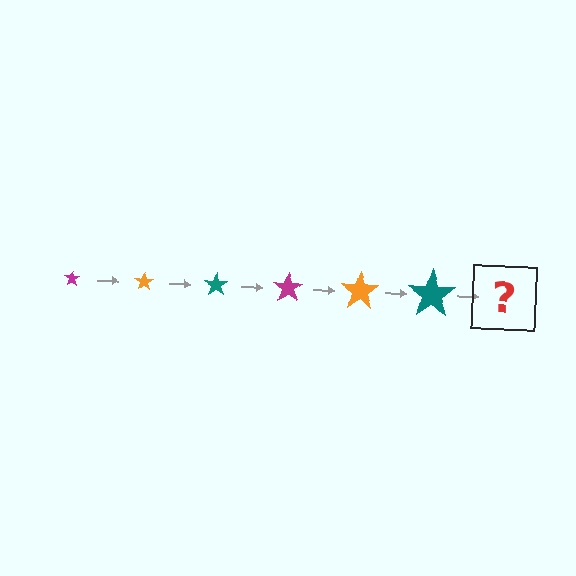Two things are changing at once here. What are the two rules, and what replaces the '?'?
The two rules are that the star grows larger each step and the color cycles through magenta, orange, and teal. The '?' should be a magenta star, larger than the previous one.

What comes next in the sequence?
The next element should be a magenta star, larger than the previous one.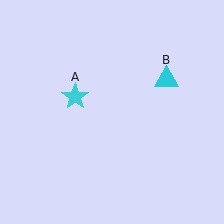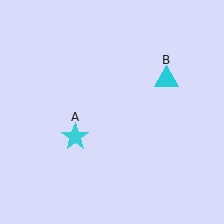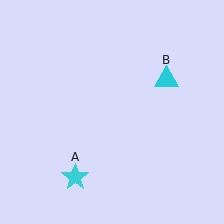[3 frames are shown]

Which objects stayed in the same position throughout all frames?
Cyan triangle (object B) remained stationary.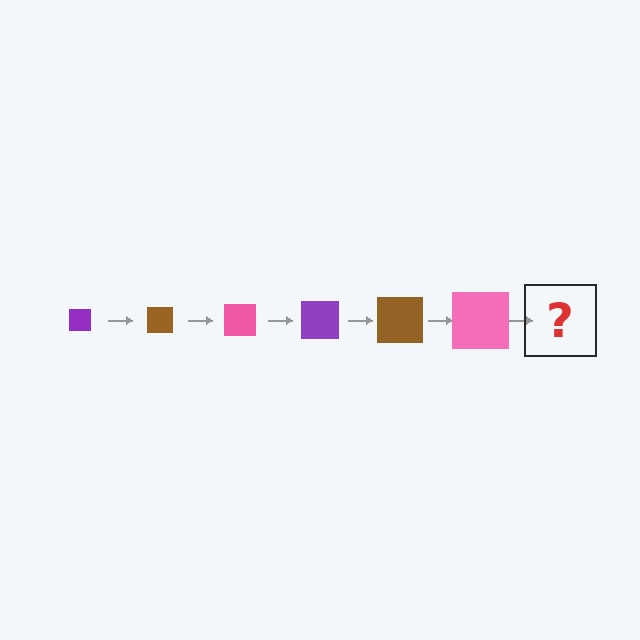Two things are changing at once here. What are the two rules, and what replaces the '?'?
The two rules are that the square grows larger each step and the color cycles through purple, brown, and pink. The '?' should be a purple square, larger than the previous one.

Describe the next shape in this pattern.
It should be a purple square, larger than the previous one.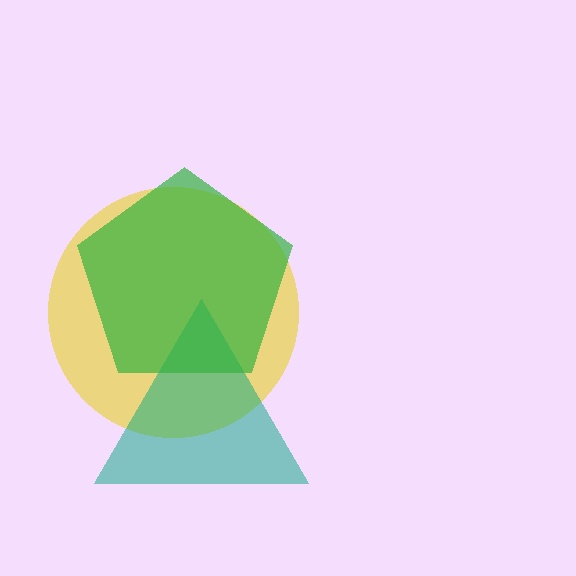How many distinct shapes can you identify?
There are 3 distinct shapes: a yellow circle, a teal triangle, a green pentagon.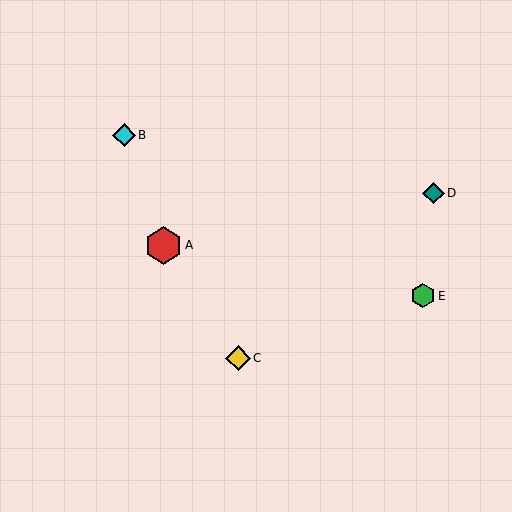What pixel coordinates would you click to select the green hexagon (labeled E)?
Click at (423, 296) to select the green hexagon E.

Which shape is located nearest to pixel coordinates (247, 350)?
The yellow diamond (labeled C) at (238, 358) is nearest to that location.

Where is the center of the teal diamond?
The center of the teal diamond is at (433, 193).